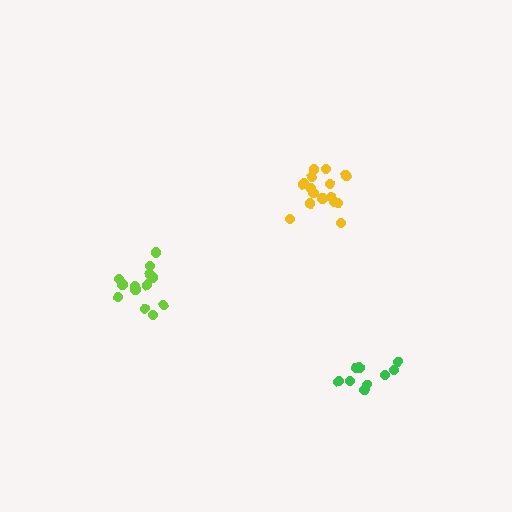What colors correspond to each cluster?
The clusters are colored: yellow, green, lime.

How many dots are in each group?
Group 1: 15 dots, Group 2: 9 dots, Group 3: 13 dots (37 total).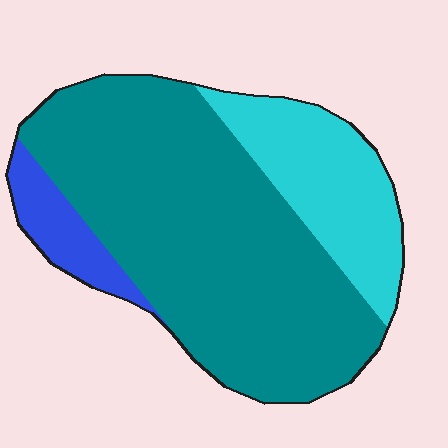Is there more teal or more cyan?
Teal.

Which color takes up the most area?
Teal, at roughly 70%.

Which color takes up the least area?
Blue, at roughly 10%.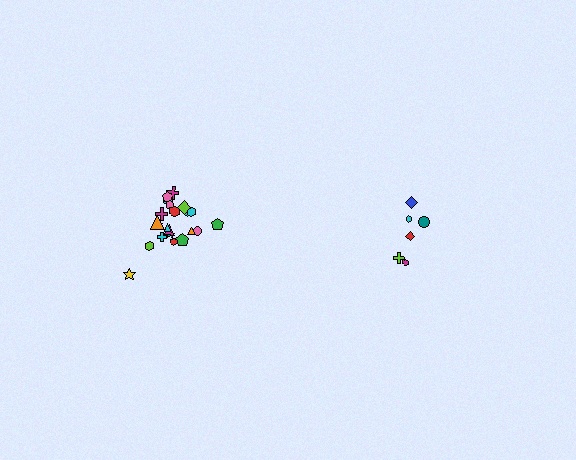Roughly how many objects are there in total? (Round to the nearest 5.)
Roughly 30 objects in total.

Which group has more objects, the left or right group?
The left group.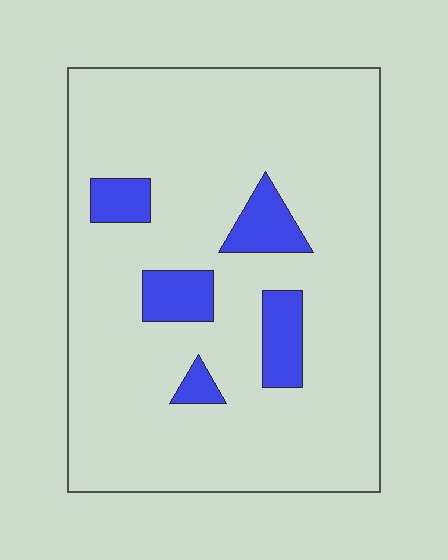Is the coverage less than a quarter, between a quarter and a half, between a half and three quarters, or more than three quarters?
Less than a quarter.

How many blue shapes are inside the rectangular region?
5.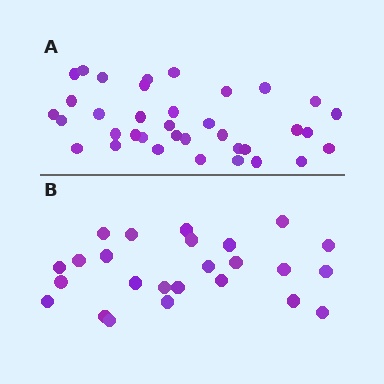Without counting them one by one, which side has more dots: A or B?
Region A (the top region) has more dots.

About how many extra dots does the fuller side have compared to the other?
Region A has roughly 12 or so more dots than region B.